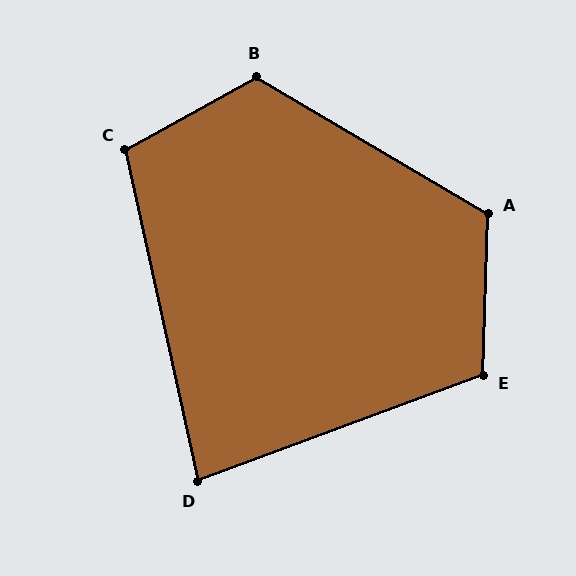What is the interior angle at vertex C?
Approximately 107 degrees (obtuse).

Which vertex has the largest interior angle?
B, at approximately 120 degrees.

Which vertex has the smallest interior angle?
D, at approximately 82 degrees.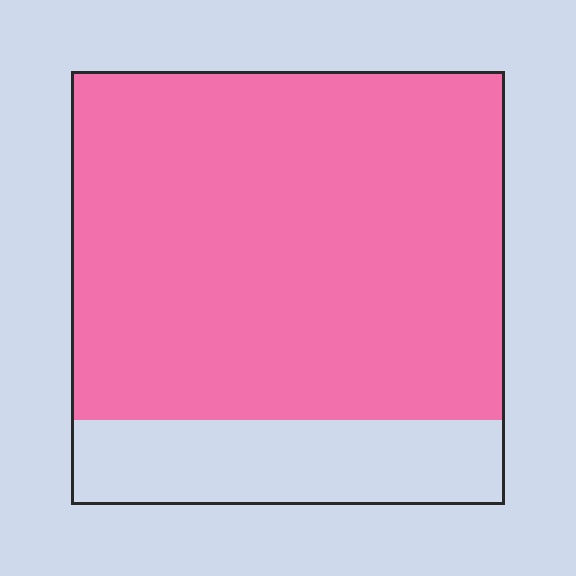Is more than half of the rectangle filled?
Yes.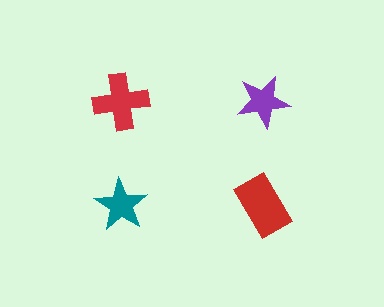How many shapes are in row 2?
2 shapes.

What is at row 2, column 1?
A teal star.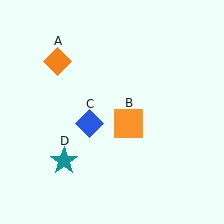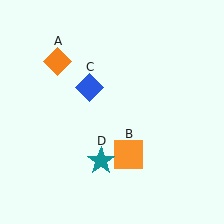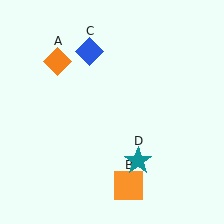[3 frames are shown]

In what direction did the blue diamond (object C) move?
The blue diamond (object C) moved up.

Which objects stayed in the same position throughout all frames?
Orange diamond (object A) remained stationary.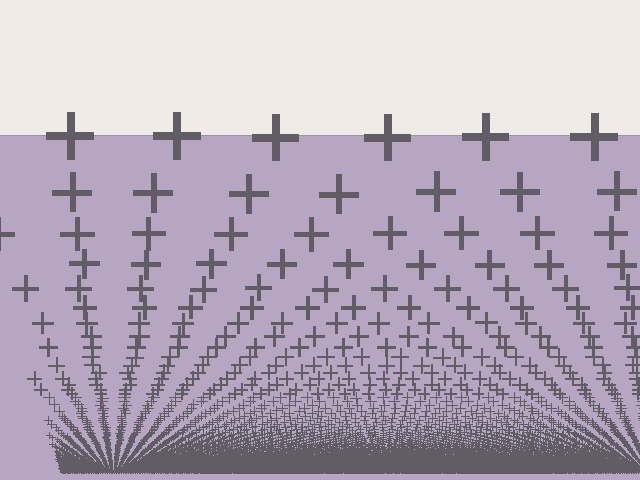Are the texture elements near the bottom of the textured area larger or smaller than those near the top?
Smaller. The gradient is inverted — elements near the bottom are smaller and denser.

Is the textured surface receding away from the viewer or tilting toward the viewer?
The surface appears to tilt toward the viewer. Texture elements get larger and sparser toward the top.